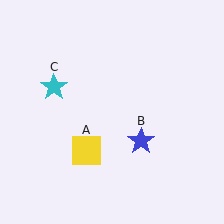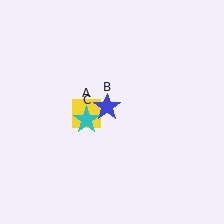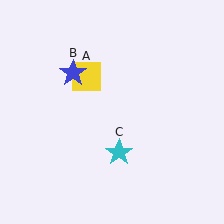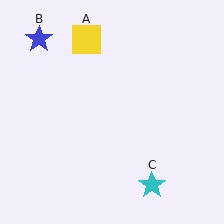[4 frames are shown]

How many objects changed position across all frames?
3 objects changed position: yellow square (object A), blue star (object B), cyan star (object C).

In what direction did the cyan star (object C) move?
The cyan star (object C) moved down and to the right.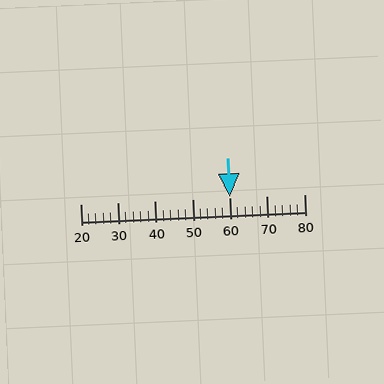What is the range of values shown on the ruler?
The ruler shows values from 20 to 80.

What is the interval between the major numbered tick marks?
The major tick marks are spaced 10 units apart.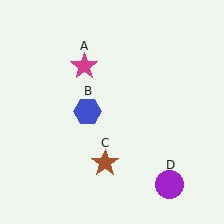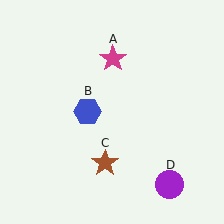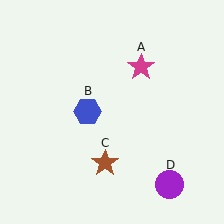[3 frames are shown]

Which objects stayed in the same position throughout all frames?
Blue hexagon (object B) and brown star (object C) and purple circle (object D) remained stationary.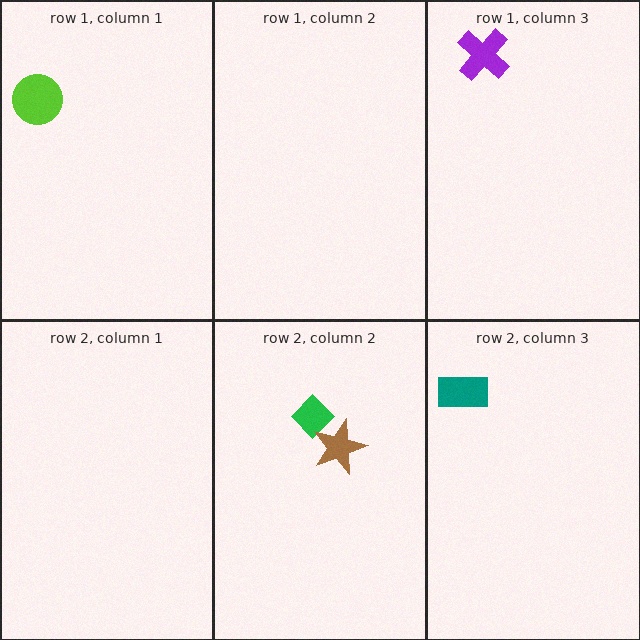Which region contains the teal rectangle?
The row 2, column 3 region.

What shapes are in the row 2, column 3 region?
The teal rectangle.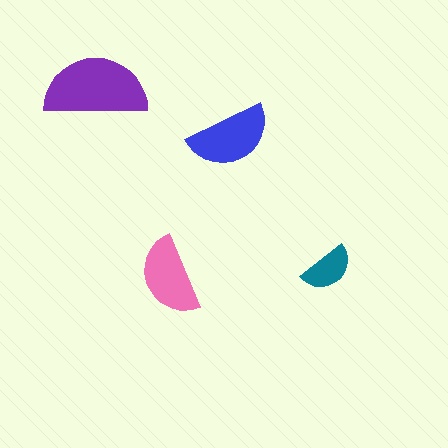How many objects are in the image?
There are 4 objects in the image.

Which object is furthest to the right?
The teal semicircle is rightmost.